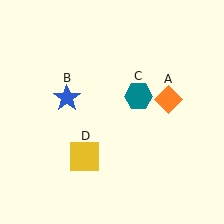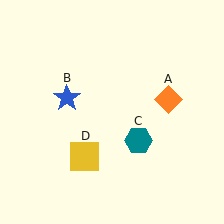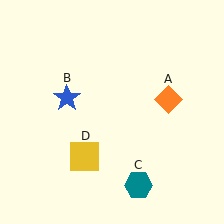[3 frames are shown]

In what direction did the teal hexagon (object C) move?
The teal hexagon (object C) moved down.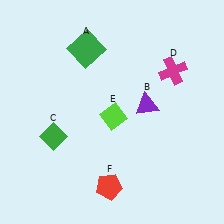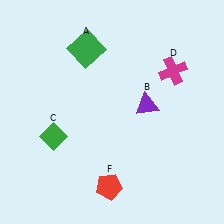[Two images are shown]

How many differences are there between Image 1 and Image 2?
There is 1 difference between the two images.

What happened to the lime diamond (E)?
The lime diamond (E) was removed in Image 2. It was in the bottom-right area of Image 1.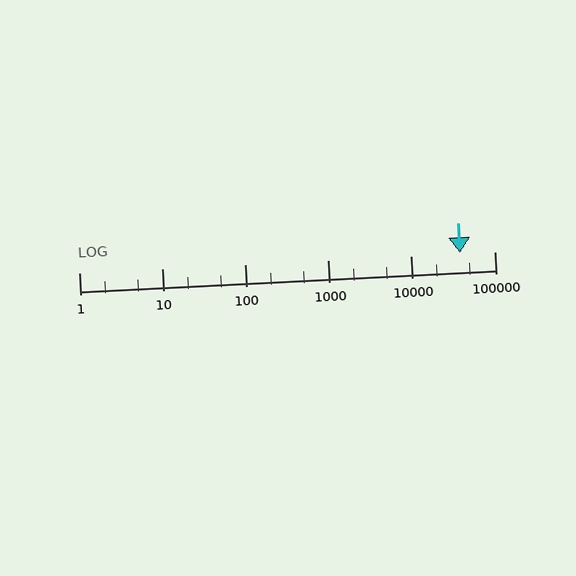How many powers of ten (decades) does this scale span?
The scale spans 5 decades, from 1 to 100000.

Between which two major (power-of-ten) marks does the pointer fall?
The pointer is between 10000 and 100000.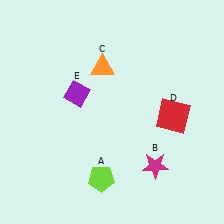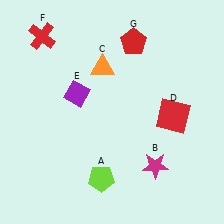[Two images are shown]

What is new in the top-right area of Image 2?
A red pentagon (G) was added in the top-right area of Image 2.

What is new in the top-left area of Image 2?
A red cross (F) was added in the top-left area of Image 2.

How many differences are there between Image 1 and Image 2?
There are 2 differences between the two images.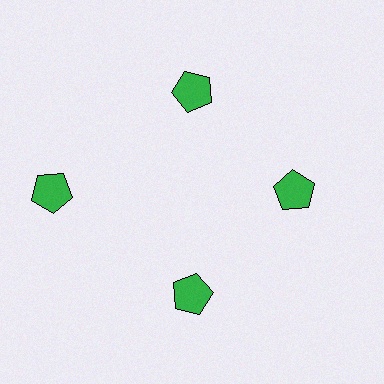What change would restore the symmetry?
The symmetry would be restored by moving it inward, back onto the ring so that all 4 pentagons sit at equal angles and equal distance from the center.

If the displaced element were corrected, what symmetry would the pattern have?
It would have 4-fold rotational symmetry — the pattern would map onto itself every 90 degrees.